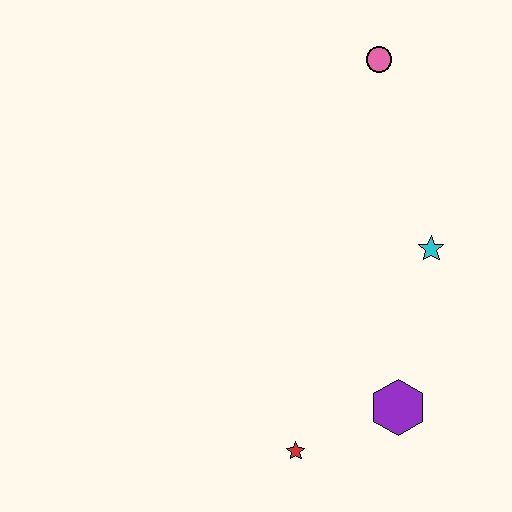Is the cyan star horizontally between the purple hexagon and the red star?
No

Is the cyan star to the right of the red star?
Yes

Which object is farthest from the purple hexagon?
The pink circle is farthest from the purple hexagon.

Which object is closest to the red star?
The purple hexagon is closest to the red star.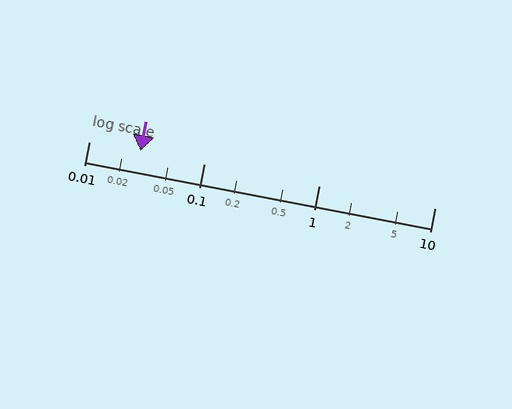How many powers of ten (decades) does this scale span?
The scale spans 3 decades, from 0.01 to 10.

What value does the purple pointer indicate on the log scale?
The pointer indicates approximately 0.028.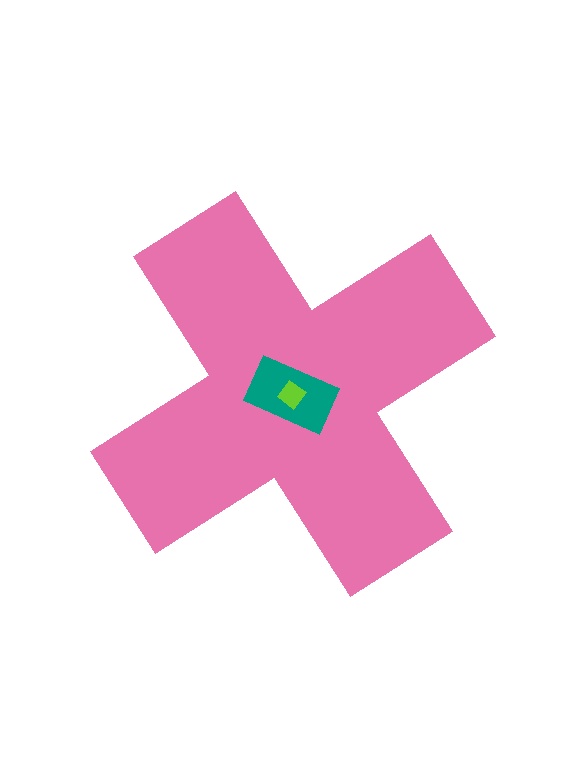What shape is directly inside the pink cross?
The teal rectangle.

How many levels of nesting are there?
3.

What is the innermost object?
The lime diamond.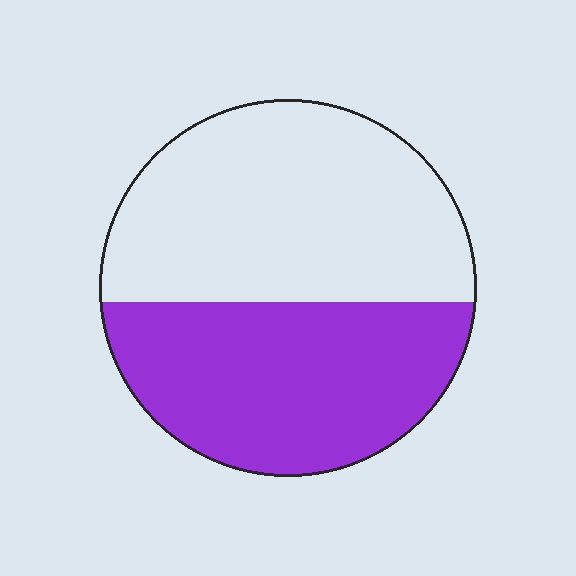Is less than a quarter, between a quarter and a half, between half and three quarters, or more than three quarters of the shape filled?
Between a quarter and a half.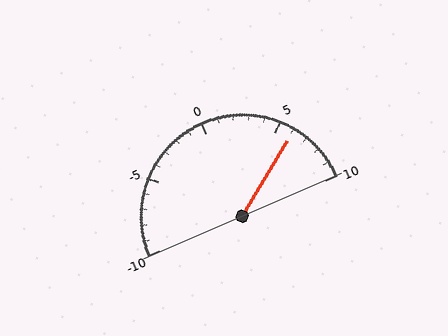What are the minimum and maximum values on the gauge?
The gauge ranges from -10 to 10.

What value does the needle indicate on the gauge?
The needle indicates approximately 6.